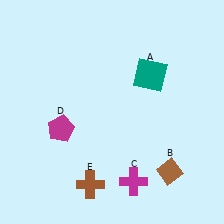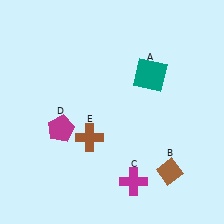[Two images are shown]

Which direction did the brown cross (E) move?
The brown cross (E) moved up.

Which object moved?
The brown cross (E) moved up.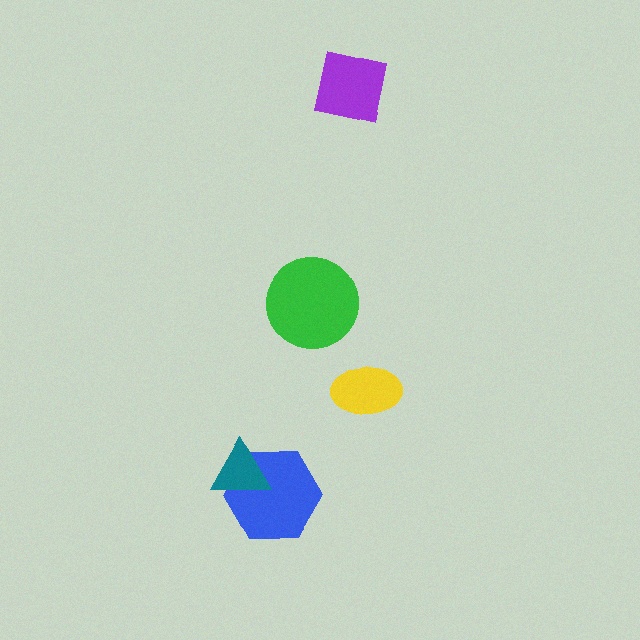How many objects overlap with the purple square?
0 objects overlap with the purple square.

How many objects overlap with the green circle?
0 objects overlap with the green circle.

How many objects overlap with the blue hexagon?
1 object overlaps with the blue hexagon.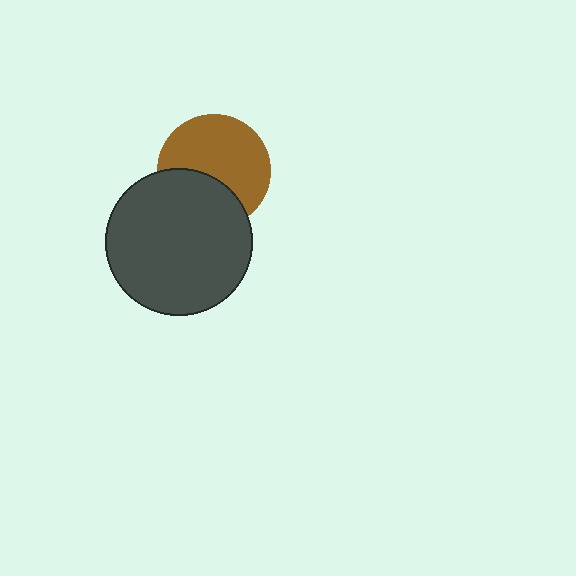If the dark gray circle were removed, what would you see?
You would see the complete brown circle.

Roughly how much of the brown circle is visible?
About half of it is visible (roughly 64%).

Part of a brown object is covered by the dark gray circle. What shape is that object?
It is a circle.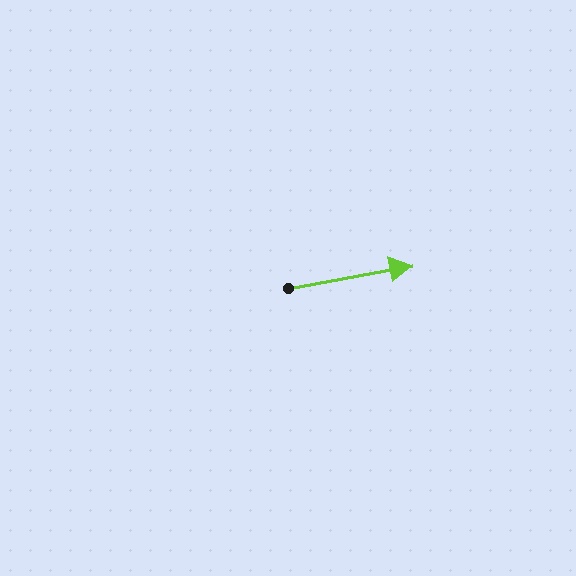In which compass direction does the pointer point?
East.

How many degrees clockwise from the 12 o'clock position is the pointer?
Approximately 80 degrees.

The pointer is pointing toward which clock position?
Roughly 3 o'clock.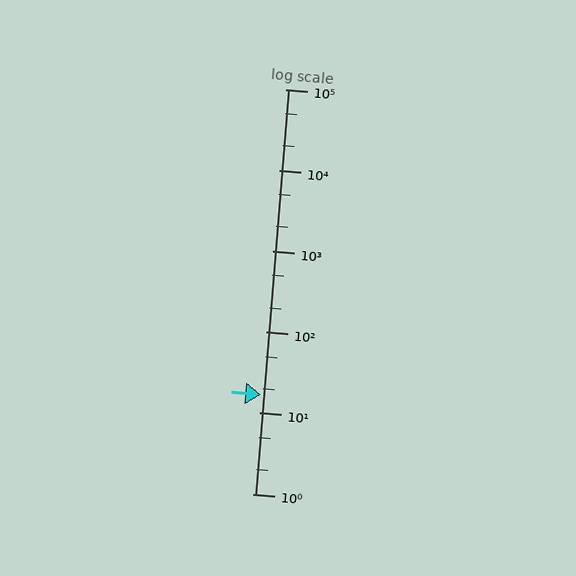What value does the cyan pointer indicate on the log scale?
The pointer indicates approximately 17.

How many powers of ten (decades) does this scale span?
The scale spans 5 decades, from 1 to 100000.